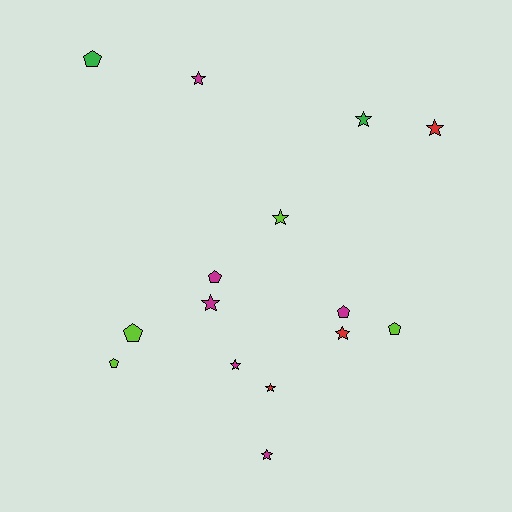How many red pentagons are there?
There are no red pentagons.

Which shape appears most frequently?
Star, with 9 objects.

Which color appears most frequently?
Magenta, with 6 objects.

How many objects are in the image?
There are 15 objects.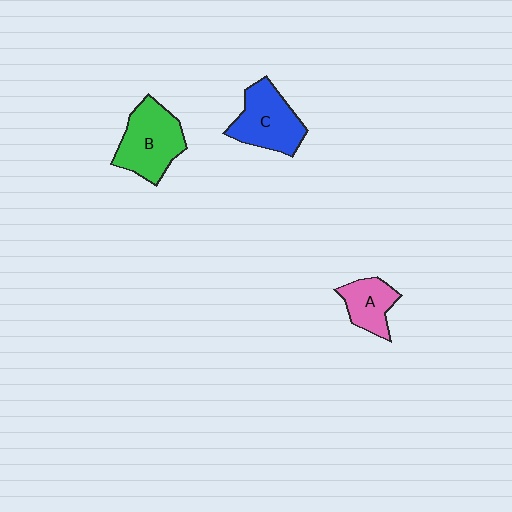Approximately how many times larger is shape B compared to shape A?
Approximately 1.7 times.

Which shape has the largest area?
Shape B (green).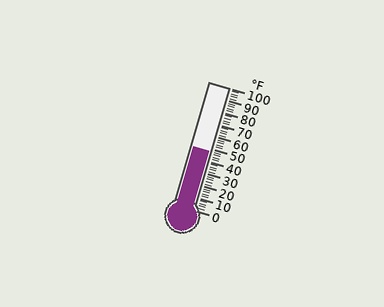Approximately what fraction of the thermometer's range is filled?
The thermometer is filled to approximately 50% of its range.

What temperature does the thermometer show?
The thermometer shows approximately 48°F.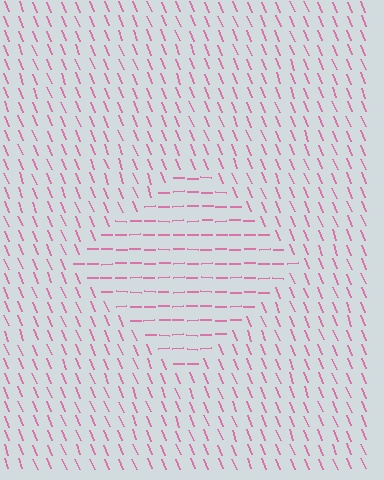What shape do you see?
I see a diamond.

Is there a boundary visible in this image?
Yes, there is a texture boundary formed by a change in line orientation.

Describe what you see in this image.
The image is filled with small pink line segments. A diamond region in the image has lines oriented differently from the surrounding lines, creating a visible texture boundary.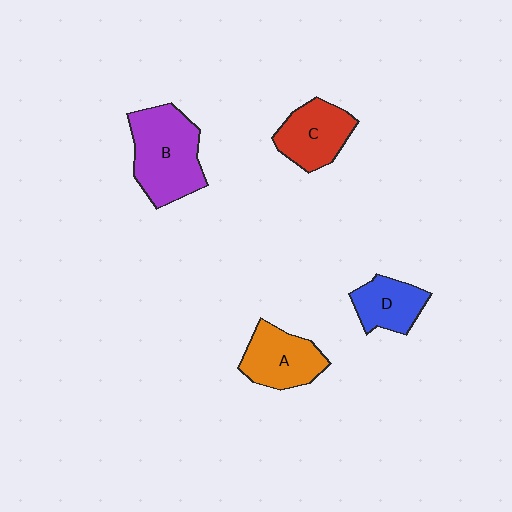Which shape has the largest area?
Shape B (purple).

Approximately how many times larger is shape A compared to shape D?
Approximately 1.3 times.